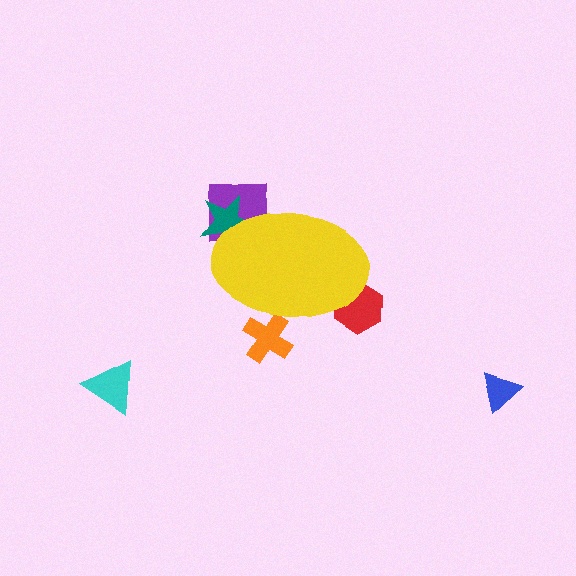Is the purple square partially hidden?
Yes, the purple square is partially hidden behind the yellow ellipse.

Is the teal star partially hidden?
Yes, the teal star is partially hidden behind the yellow ellipse.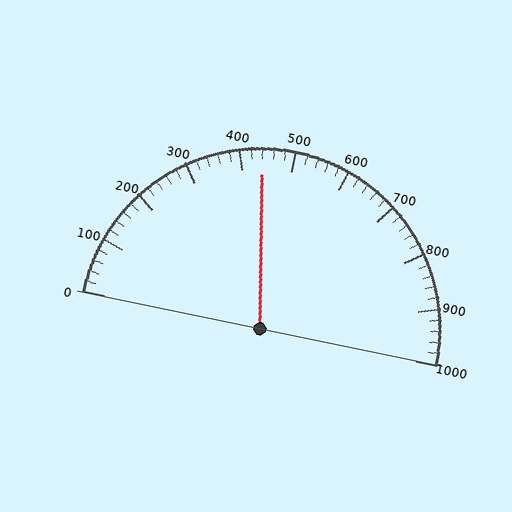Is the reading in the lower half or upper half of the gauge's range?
The reading is in the lower half of the range (0 to 1000).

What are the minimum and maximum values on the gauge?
The gauge ranges from 0 to 1000.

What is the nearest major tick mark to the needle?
The nearest major tick mark is 400.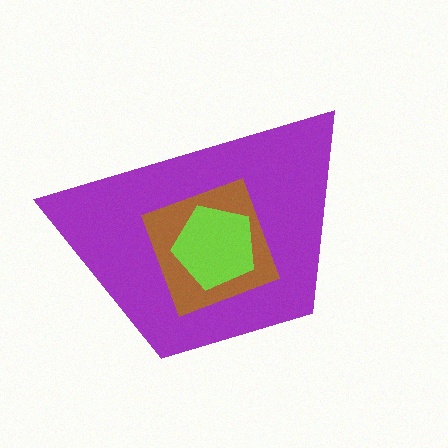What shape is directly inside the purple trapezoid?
The brown diamond.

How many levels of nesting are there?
3.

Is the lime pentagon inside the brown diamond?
Yes.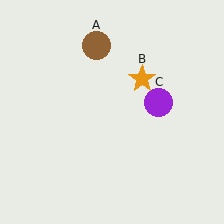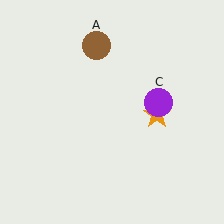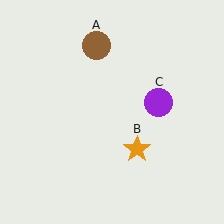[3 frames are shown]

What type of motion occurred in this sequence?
The orange star (object B) rotated clockwise around the center of the scene.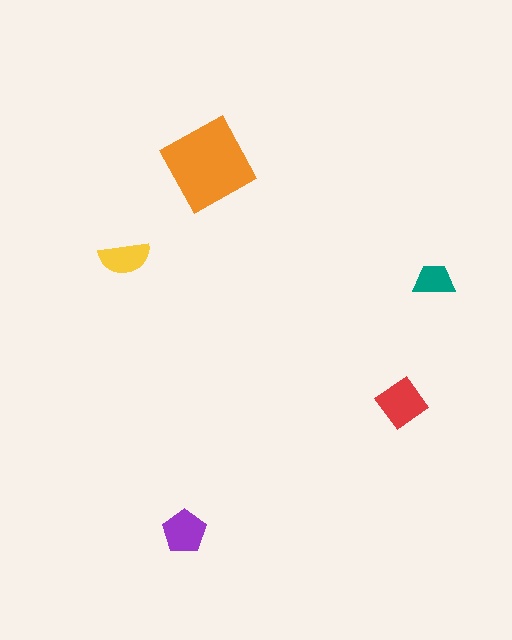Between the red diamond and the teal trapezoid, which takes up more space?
The red diamond.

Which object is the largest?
The orange diamond.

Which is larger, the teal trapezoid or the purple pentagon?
The purple pentagon.